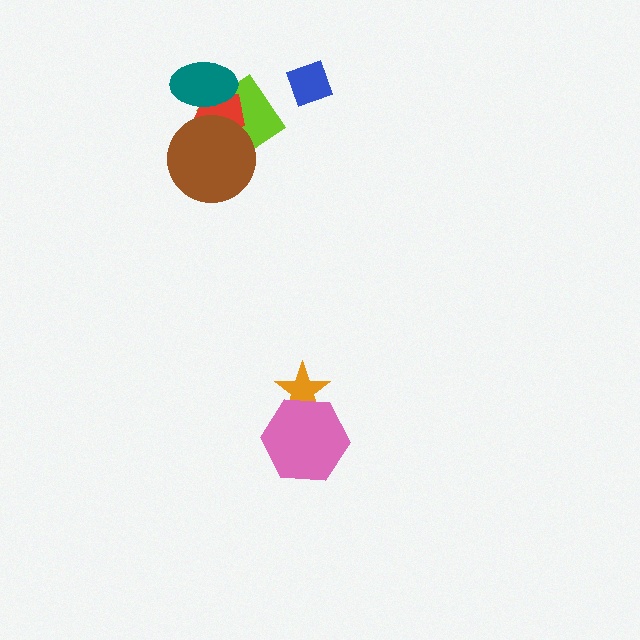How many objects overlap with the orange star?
1 object overlaps with the orange star.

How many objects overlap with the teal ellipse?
2 objects overlap with the teal ellipse.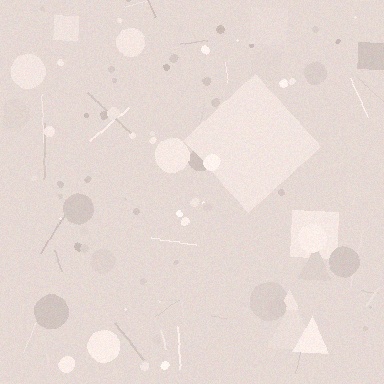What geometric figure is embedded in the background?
A diamond is embedded in the background.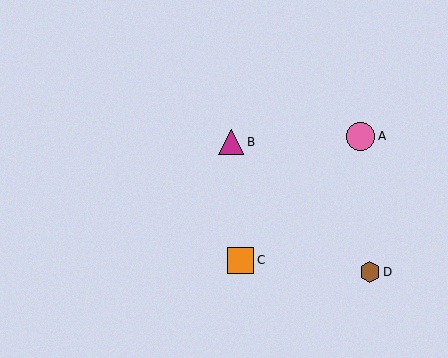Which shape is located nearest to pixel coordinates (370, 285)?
The brown hexagon (labeled D) at (370, 272) is nearest to that location.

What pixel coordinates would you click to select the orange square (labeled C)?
Click at (240, 260) to select the orange square C.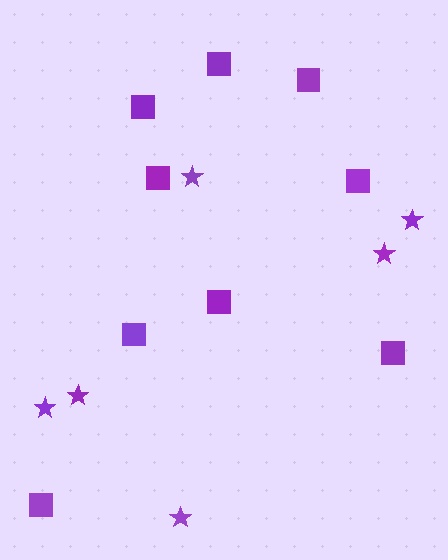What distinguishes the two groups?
There are 2 groups: one group of squares (9) and one group of stars (6).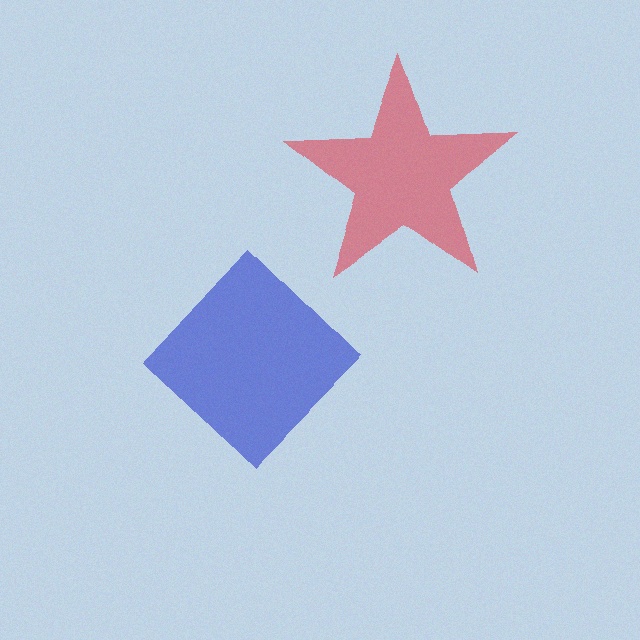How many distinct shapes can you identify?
There are 2 distinct shapes: a blue diamond, a red star.